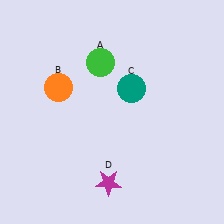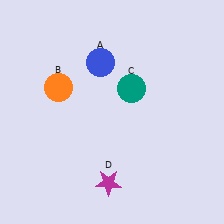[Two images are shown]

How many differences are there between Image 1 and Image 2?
There is 1 difference between the two images.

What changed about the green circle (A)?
In Image 1, A is green. In Image 2, it changed to blue.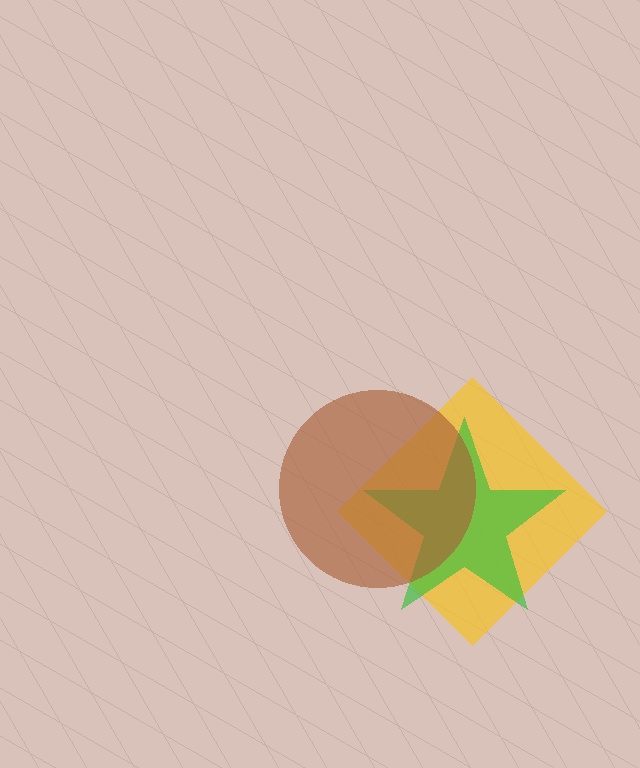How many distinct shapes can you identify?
There are 3 distinct shapes: a yellow diamond, a green star, a brown circle.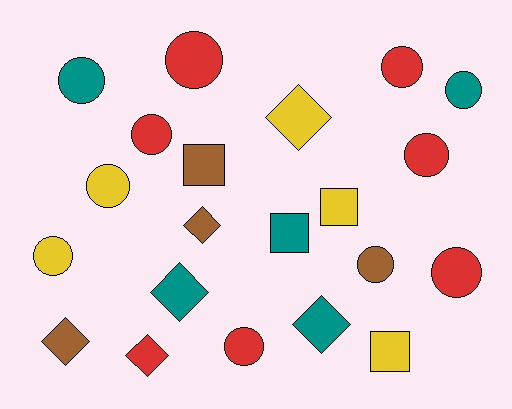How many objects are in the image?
There are 21 objects.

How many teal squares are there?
There is 1 teal square.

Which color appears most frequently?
Red, with 7 objects.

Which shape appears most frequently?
Circle, with 11 objects.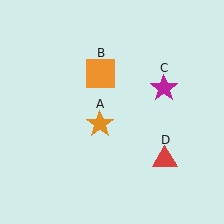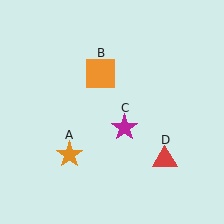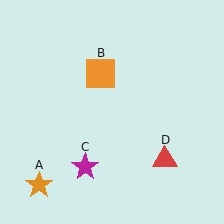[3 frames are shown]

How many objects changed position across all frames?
2 objects changed position: orange star (object A), magenta star (object C).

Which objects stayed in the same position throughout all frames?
Orange square (object B) and red triangle (object D) remained stationary.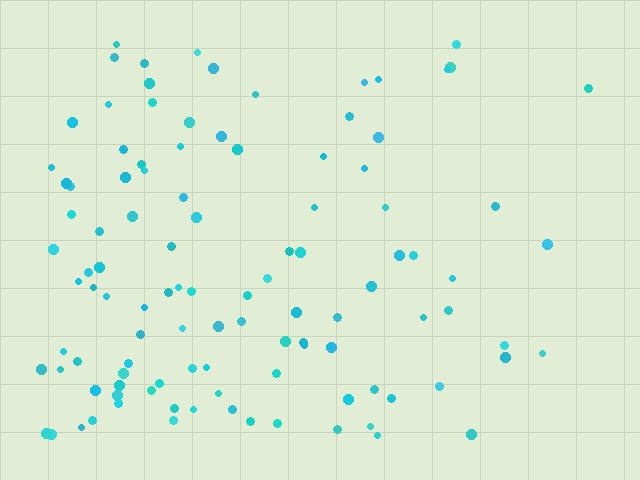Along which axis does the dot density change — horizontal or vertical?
Horizontal.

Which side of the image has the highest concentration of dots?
The left.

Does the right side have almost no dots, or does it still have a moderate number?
Still a moderate number, just noticeably fewer than the left.